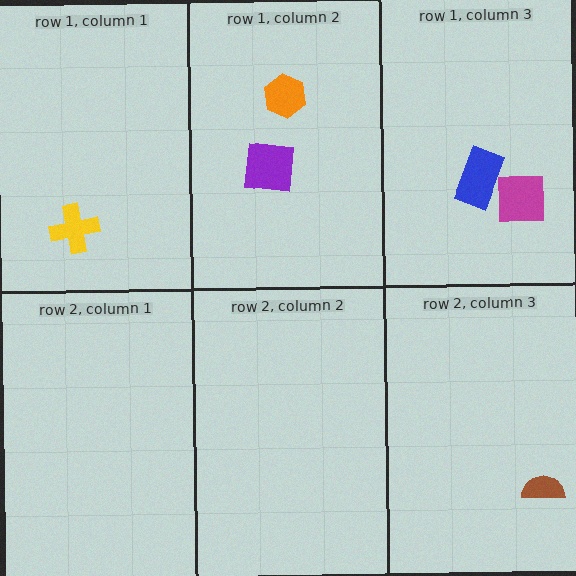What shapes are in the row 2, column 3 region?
The brown semicircle.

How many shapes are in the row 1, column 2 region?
2.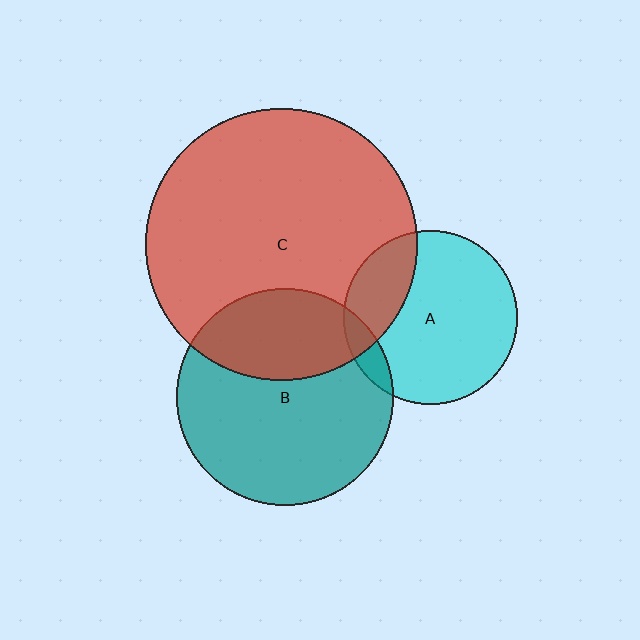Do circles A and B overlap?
Yes.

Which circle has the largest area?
Circle C (red).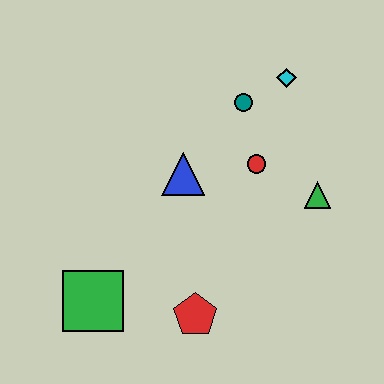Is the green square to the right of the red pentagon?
No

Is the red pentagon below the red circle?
Yes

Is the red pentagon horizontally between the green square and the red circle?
Yes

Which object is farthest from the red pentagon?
The cyan diamond is farthest from the red pentagon.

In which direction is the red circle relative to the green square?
The red circle is to the right of the green square.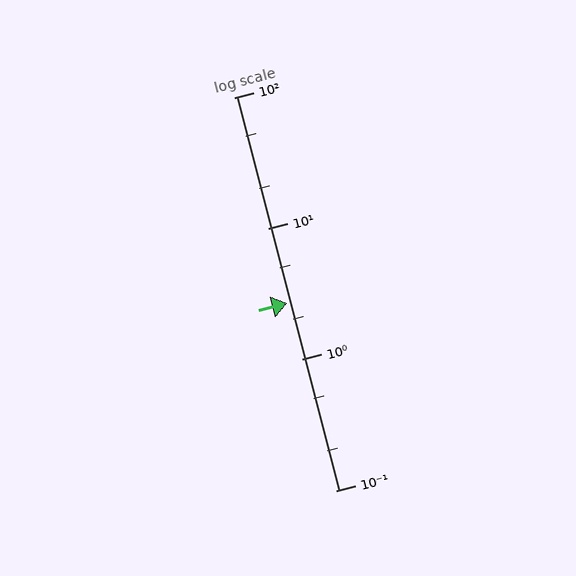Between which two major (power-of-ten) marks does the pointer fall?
The pointer is between 1 and 10.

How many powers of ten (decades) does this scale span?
The scale spans 3 decades, from 0.1 to 100.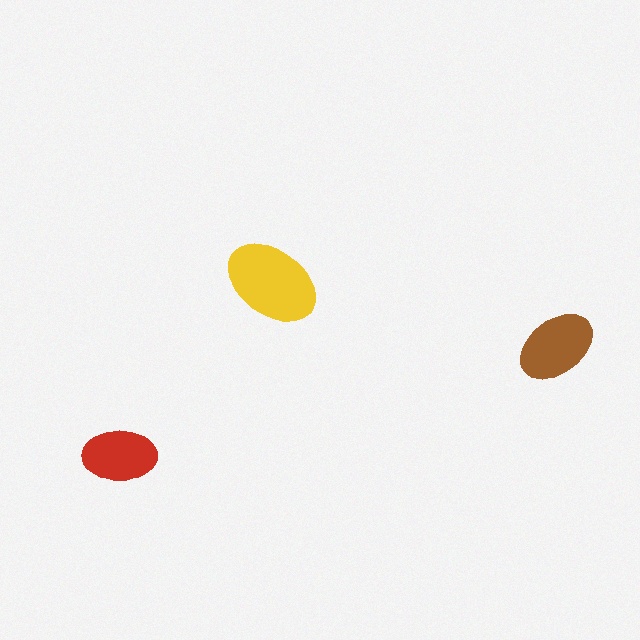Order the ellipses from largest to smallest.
the yellow one, the brown one, the red one.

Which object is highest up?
The yellow ellipse is topmost.